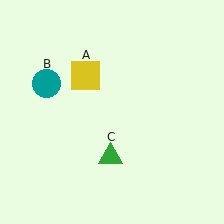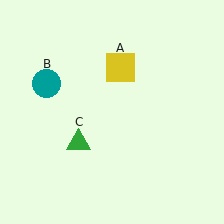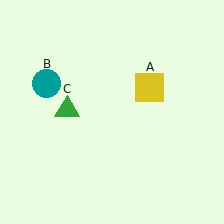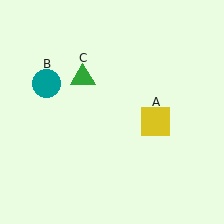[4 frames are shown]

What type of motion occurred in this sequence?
The yellow square (object A), green triangle (object C) rotated clockwise around the center of the scene.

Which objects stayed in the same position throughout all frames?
Teal circle (object B) remained stationary.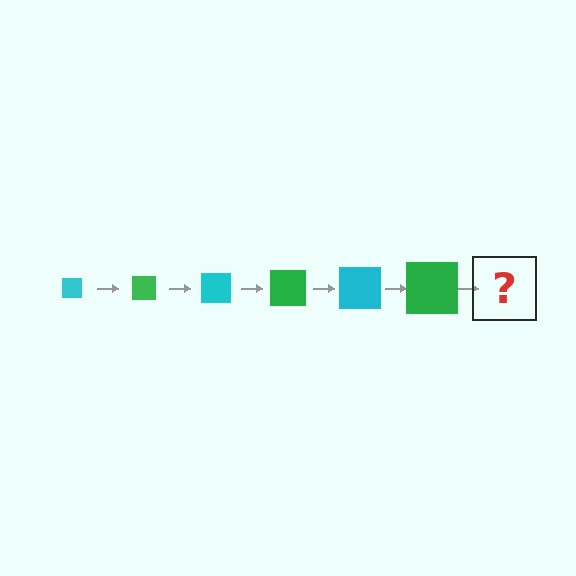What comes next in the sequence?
The next element should be a cyan square, larger than the previous one.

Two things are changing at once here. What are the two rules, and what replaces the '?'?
The two rules are that the square grows larger each step and the color cycles through cyan and green. The '?' should be a cyan square, larger than the previous one.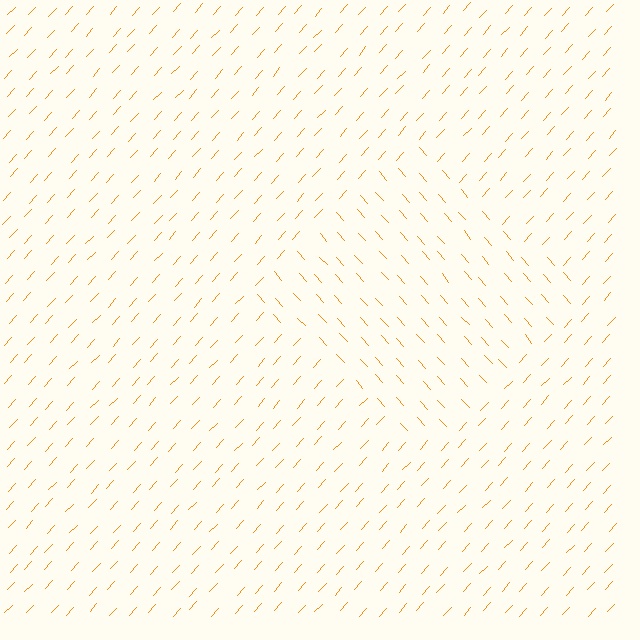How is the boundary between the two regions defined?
The boundary is defined purely by a change in line orientation (approximately 84 degrees difference). All lines are the same color and thickness.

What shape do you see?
I see a diamond.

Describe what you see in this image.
The image is filled with small orange line segments. A diamond region in the image has lines oriented differently from the surrounding lines, creating a visible texture boundary.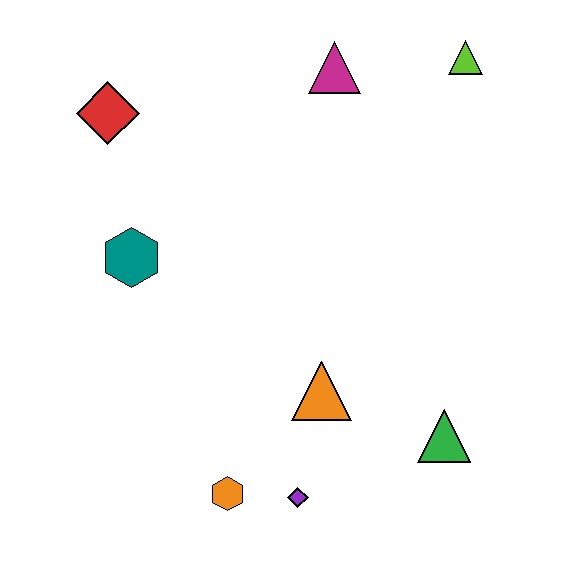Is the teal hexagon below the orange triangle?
No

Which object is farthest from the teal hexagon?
The lime triangle is farthest from the teal hexagon.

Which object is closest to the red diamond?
The teal hexagon is closest to the red diamond.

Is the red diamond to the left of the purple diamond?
Yes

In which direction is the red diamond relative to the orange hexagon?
The red diamond is above the orange hexagon.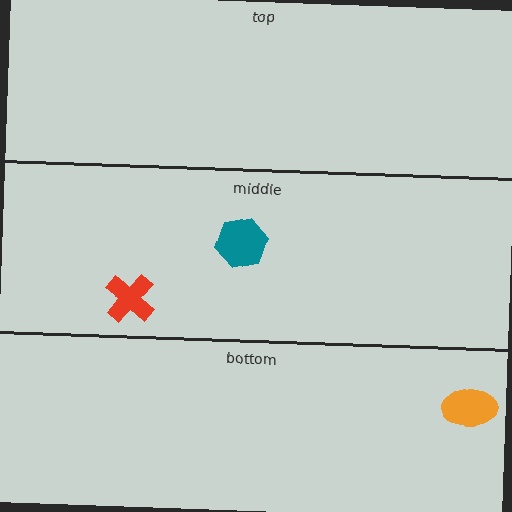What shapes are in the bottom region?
The orange ellipse.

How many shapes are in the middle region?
2.